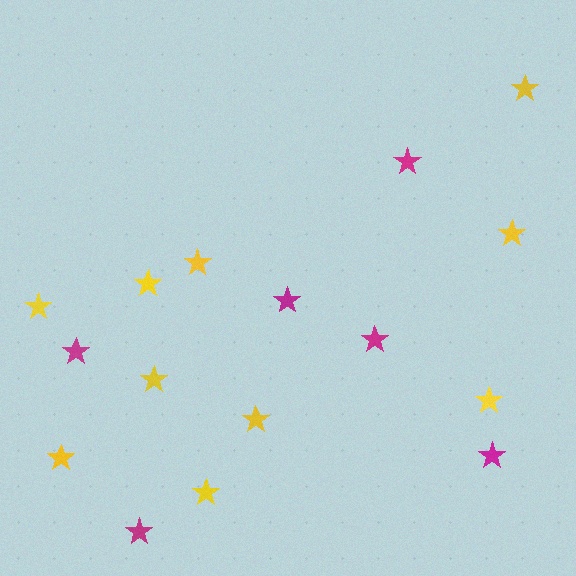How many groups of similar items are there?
There are 2 groups: one group of yellow stars (10) and one group of magenta stars (6).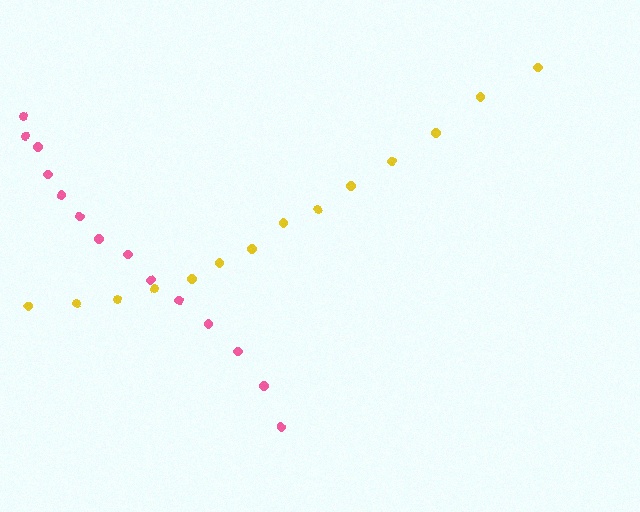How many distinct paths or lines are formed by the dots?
There are 2 distinct paths.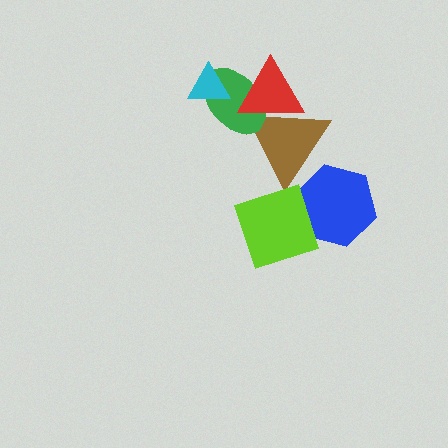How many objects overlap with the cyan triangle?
1 object overlaps with the cyan triangle.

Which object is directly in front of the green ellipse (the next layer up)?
The cyan triangle is directly in front of the green ellipse.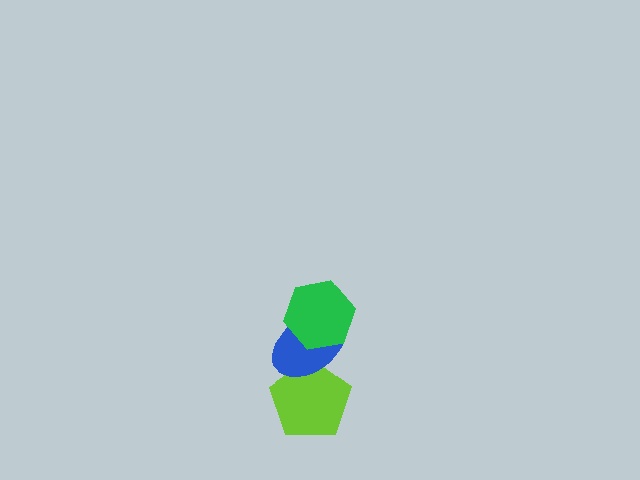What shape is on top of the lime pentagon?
The blue ellipse is on top of the lime pentagon.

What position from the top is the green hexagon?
The green hexagon is 1st from the top.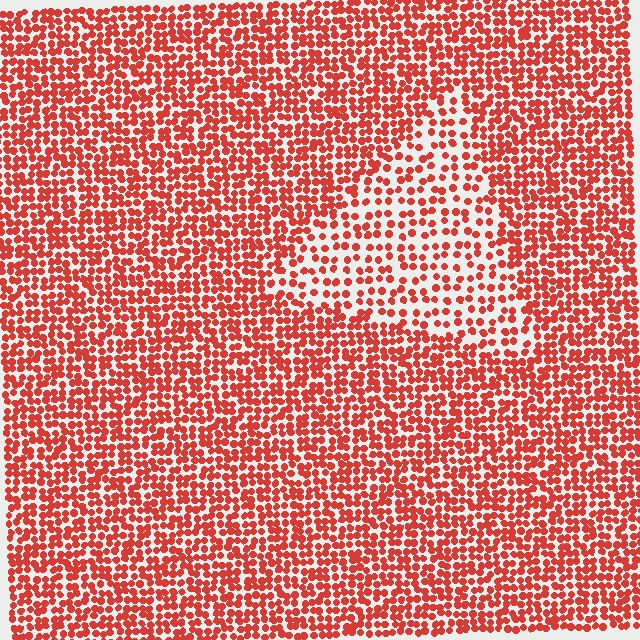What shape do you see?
I see a triangle.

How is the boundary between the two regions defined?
The boundary is defined by a change in element density (approximately 1.9x ratio). All elements are the same color, size, and shape.